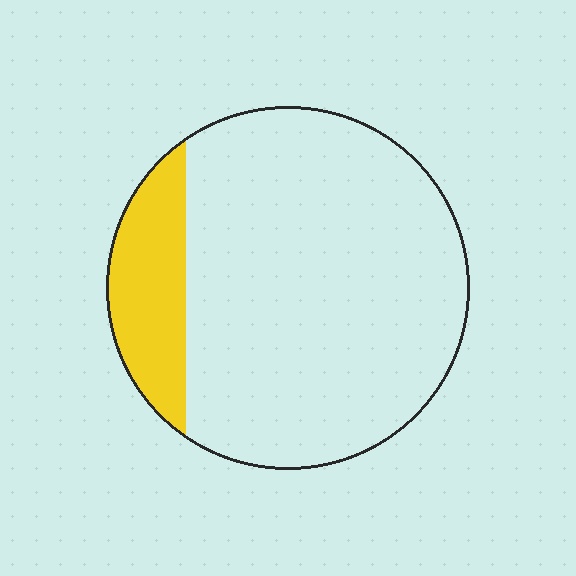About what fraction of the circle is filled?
About one sixth (1/6).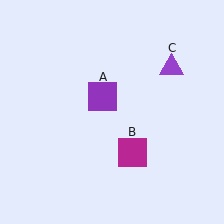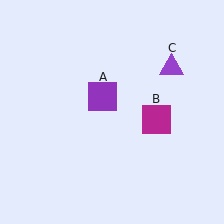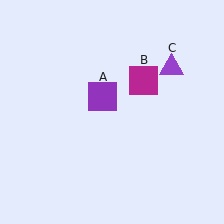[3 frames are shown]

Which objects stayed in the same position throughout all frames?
Purple square (object A) and purple triangle (object C) remained stationary.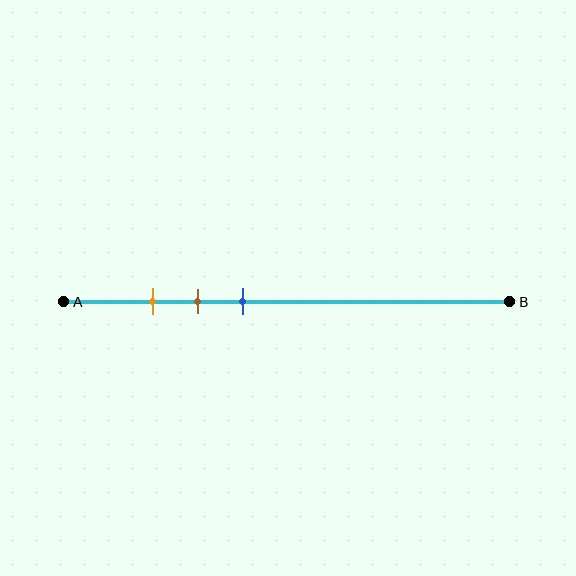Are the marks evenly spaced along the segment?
Yes, the marks are approximately evenly spaced.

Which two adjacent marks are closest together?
The orange and brown marks are the closest adjacent pair.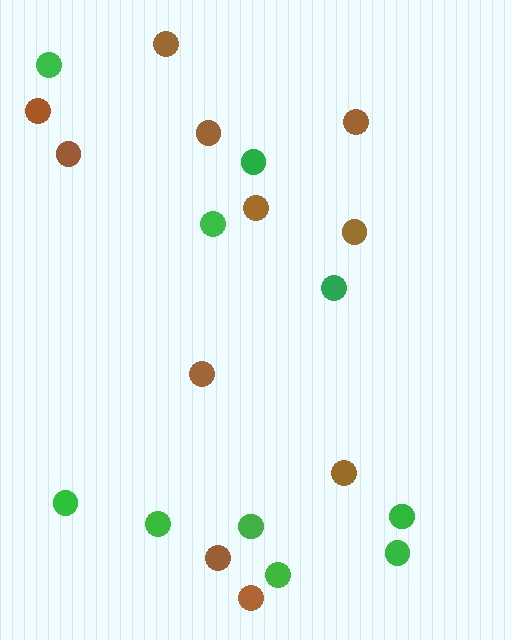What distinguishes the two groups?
There are 2 groups: one group of green circles (10) and one group of brown circles (11).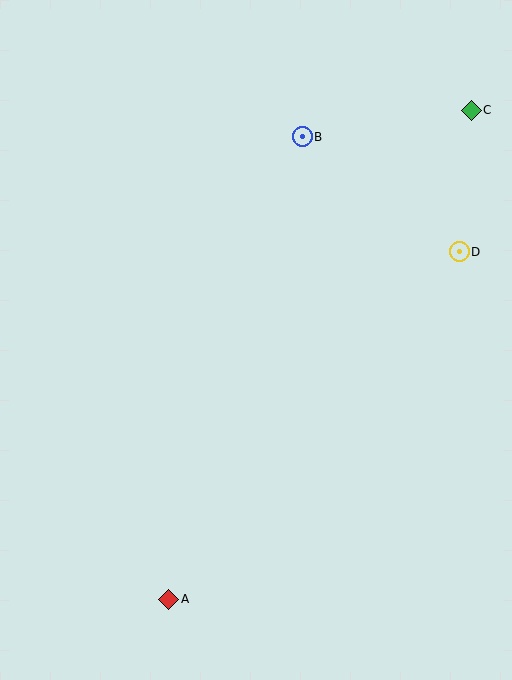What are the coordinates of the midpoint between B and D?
The midpoint between B and D is at (381, 194).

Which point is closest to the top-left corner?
Point B is closest to the top-left corner.